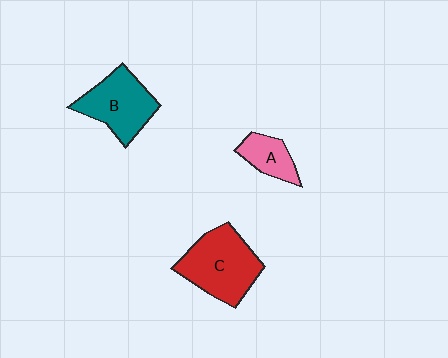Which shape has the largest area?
Shape C (red).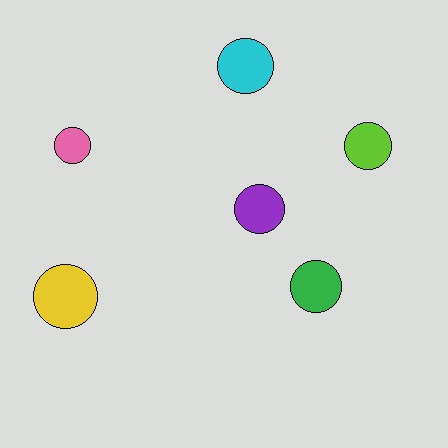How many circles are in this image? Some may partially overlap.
There are 6 circles.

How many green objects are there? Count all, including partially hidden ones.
There is 1 green object.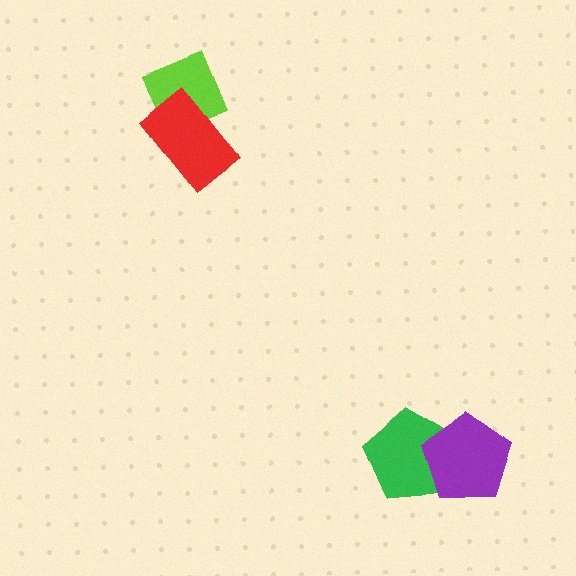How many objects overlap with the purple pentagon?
1 object overlaps with the purple pentagon.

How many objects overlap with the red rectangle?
1 object overlaps with the red rectangle.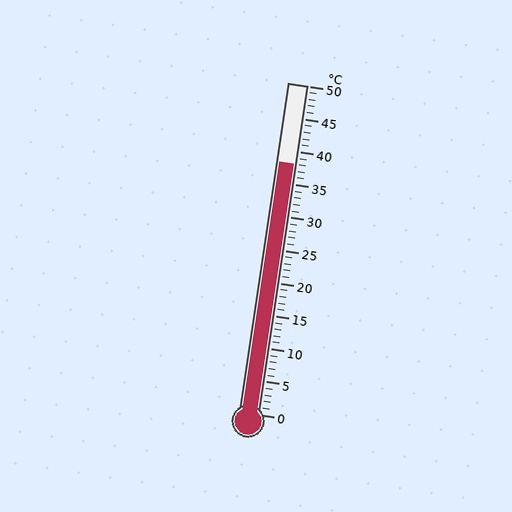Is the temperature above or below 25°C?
The temperature is above 25°C.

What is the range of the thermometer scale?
The thermometer scale ranges from 0°C to 50°C.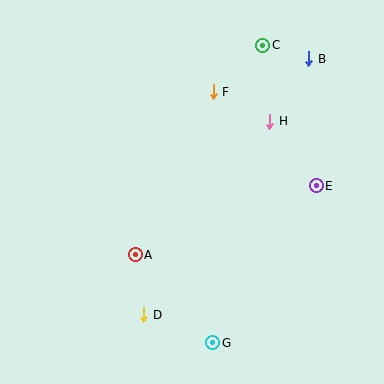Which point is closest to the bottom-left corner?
Point D is closest to the bottom-left corner.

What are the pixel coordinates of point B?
Point B is at (309, 59).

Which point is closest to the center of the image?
Point A at (135, 255) is closest to the center.